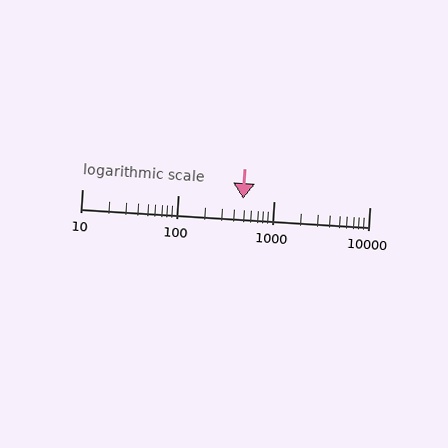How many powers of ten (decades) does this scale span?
The scale spans 3 decades, from 10 to 10000.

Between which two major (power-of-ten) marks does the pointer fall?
The pointer is between 100 and 1000.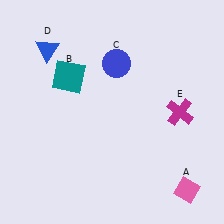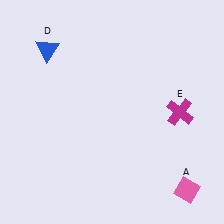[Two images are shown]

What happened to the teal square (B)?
The teal square (B) was removed in Image 2. It was in the top-left area of Image 1.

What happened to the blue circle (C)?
The blue circle (C) was removed in Image 2. It was in the top-right area of Image 1.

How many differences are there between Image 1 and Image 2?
There are 2 differences between the two images.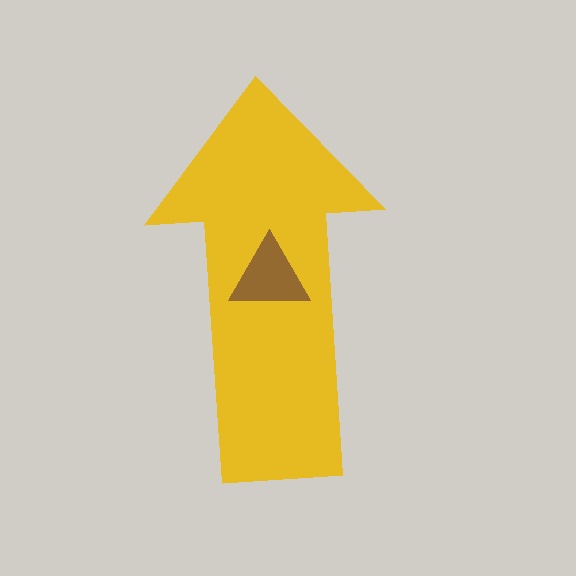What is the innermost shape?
The brown triangle.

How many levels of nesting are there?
2.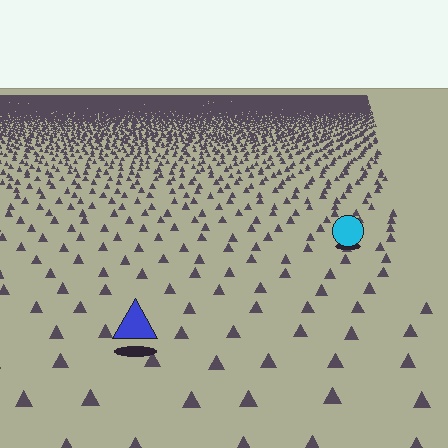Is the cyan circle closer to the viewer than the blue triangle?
No. The blue triangle is closer — you can tell from the texture gradient: the ground texture is coarser near it.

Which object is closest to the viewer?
The blue triangle is closest. The texture marks near it are larger and more spread out.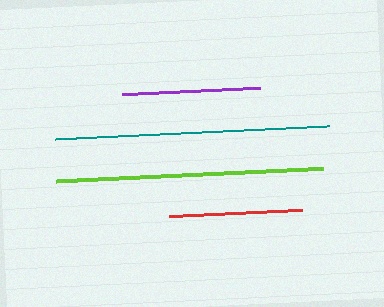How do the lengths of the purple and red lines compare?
The purple and red lines are approximately the same length.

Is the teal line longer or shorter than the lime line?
The teal line is longer than the lime line.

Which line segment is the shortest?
The red line is the shortest at approximately 133 pixels.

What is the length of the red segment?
The red segment is approximately 133 pixels long.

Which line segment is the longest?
The teal line is the longest at approximately 274 pixels.